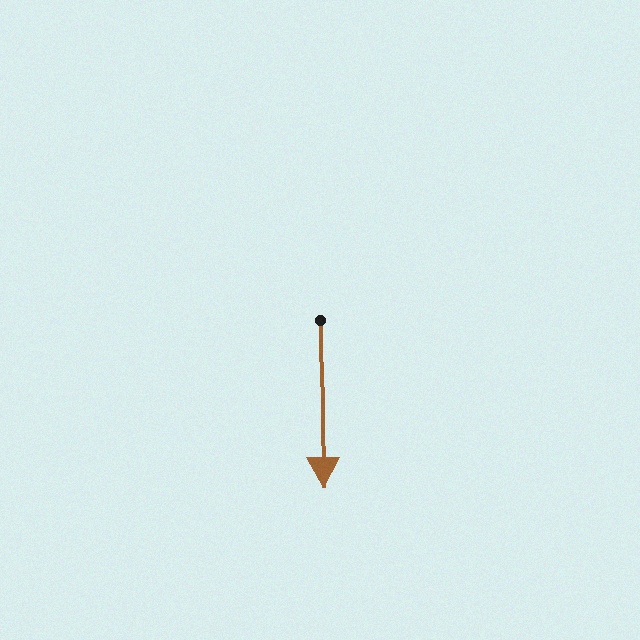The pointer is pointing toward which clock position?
Roughly 6 o'clock.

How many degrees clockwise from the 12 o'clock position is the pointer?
Approximately 179 degrees.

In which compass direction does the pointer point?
South.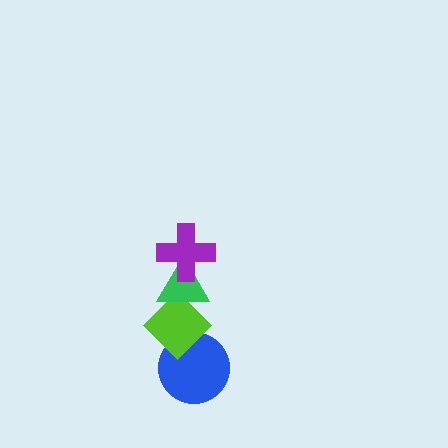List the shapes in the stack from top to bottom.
From top to bottom: the purple cross, the green triangle, the lime diamond, the blue circle.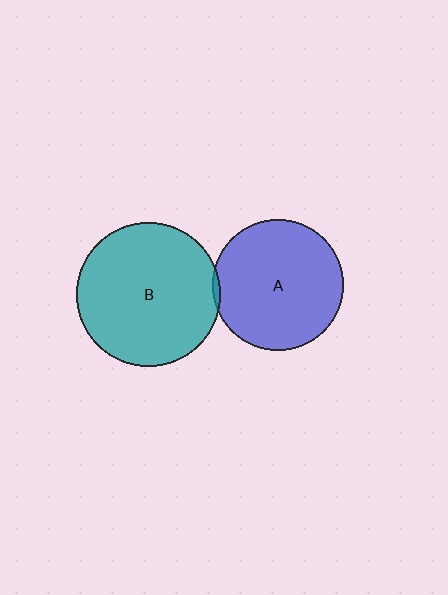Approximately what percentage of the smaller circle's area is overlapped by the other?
Approximately 5%.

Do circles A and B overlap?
Yes.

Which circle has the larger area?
Circle B (teal).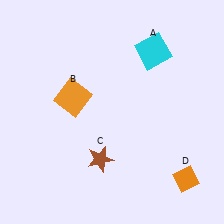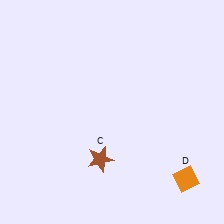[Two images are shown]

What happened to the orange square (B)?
The orange square (B) was removed in Image 2. It was in the top-left area of Image 1.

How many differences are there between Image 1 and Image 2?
There are 2 differences between the two images.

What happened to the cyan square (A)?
The cyan square (A) was removed in Image 2. It was in the top-right area of Image 1.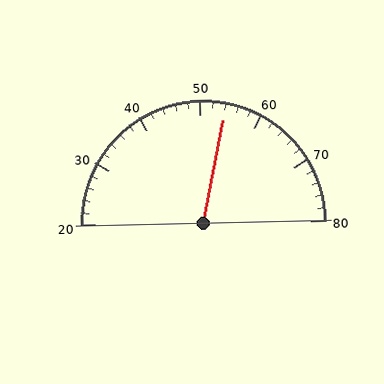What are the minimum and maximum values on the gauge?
The gauge ranges from 20 to 80.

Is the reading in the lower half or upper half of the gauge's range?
The reading is in the upper half of the range (20 to 80).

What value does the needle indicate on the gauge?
The needle indicates approximately 54.